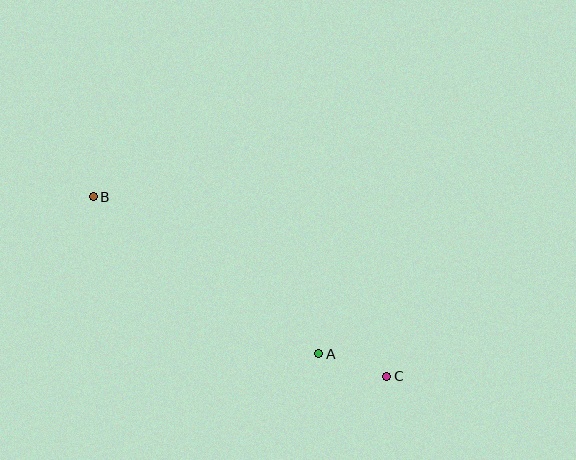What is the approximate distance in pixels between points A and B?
The distance between A and B is approximately 275 pixels.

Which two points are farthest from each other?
Points B and C are farthest from each other.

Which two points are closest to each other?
Points A and C are closest to each other.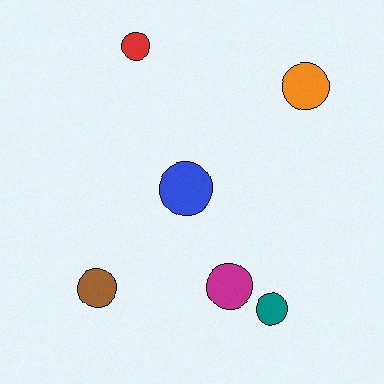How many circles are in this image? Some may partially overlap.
There are 6 circles.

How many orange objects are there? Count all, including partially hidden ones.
There is 1 orange object.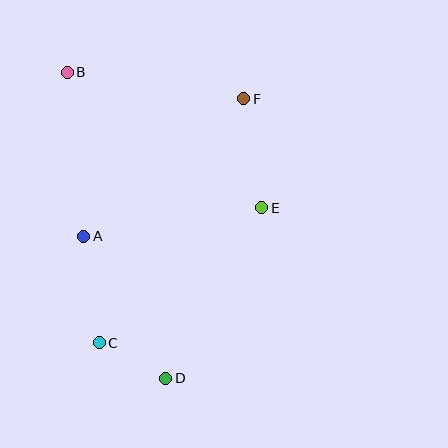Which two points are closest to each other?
Points C and D are closest to each other.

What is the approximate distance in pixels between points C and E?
The distance between C and E is approximately 211 pixels.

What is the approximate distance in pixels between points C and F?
The distance between C and F is approximately 283 pixels.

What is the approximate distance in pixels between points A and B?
The distance between A and B is approximately 165 pixels.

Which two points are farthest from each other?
Points B and D are farthest from each other.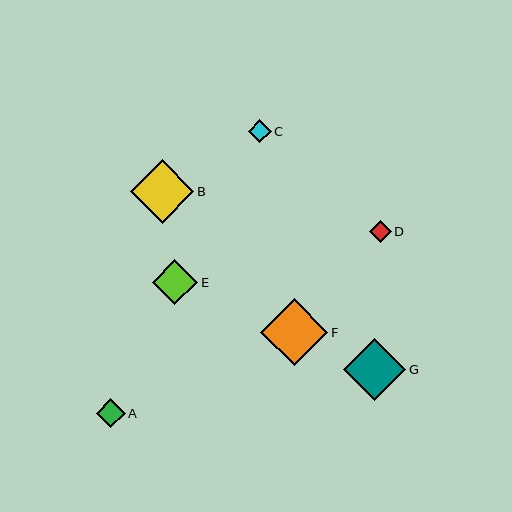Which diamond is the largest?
Diamond F is the largest with a size of approximately 67 pixels.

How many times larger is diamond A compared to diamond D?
Diamond A is approximately 1.3 times the size of diamond D.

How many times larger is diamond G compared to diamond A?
Diamond G is approximately 2.2 times the size of diamond A.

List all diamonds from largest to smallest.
From largest to smallest: F, B, G, E, A, C, D.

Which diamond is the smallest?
Diamond D is the smallest with a size of approximately 22 pixels.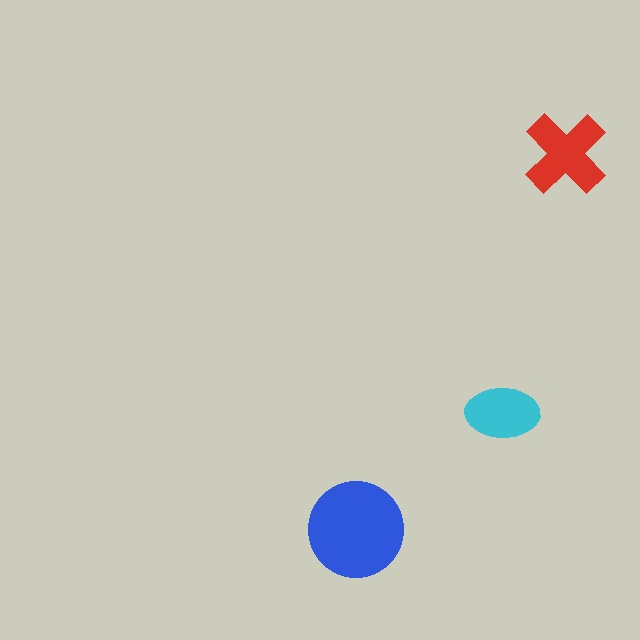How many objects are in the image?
There are 3 objects in the image.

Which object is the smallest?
The cyan ellipse.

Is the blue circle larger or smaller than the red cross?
Larger.